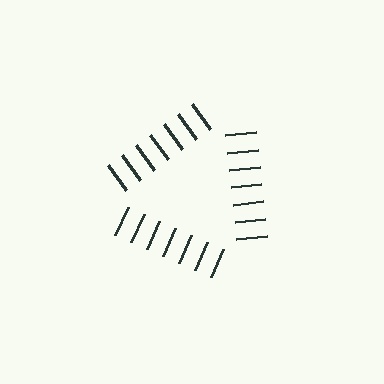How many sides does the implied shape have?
3 sides — the line-ends trace a triangle.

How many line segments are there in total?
21 — 7 along each of the 3 edges.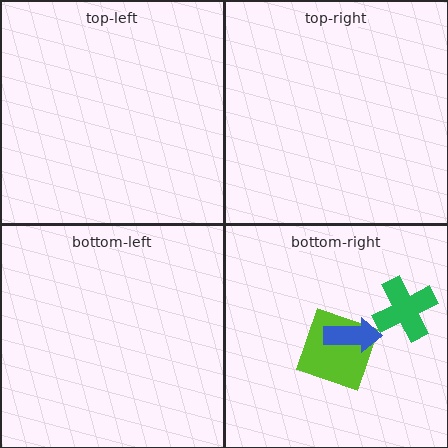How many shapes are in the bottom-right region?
3.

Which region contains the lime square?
The bottom-right region.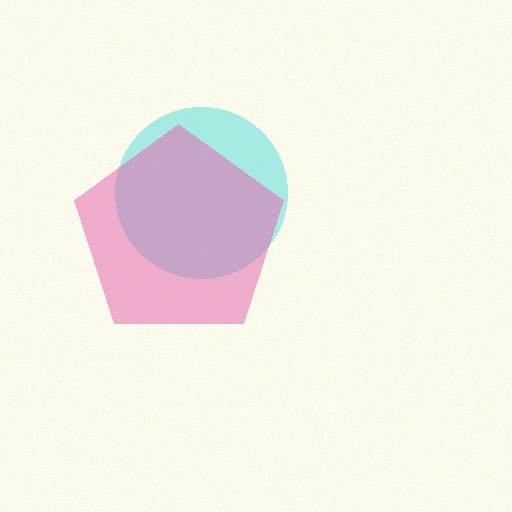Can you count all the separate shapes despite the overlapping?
Yes, there are 2 separate shapes.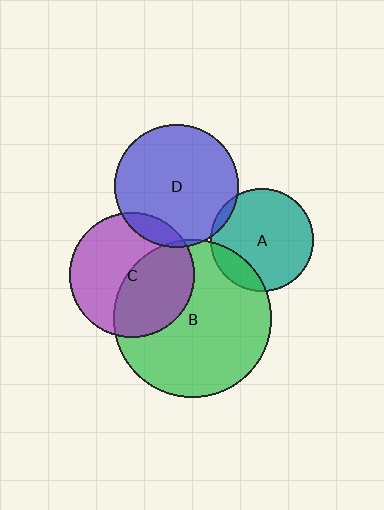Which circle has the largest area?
Circle B (green).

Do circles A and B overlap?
Yes.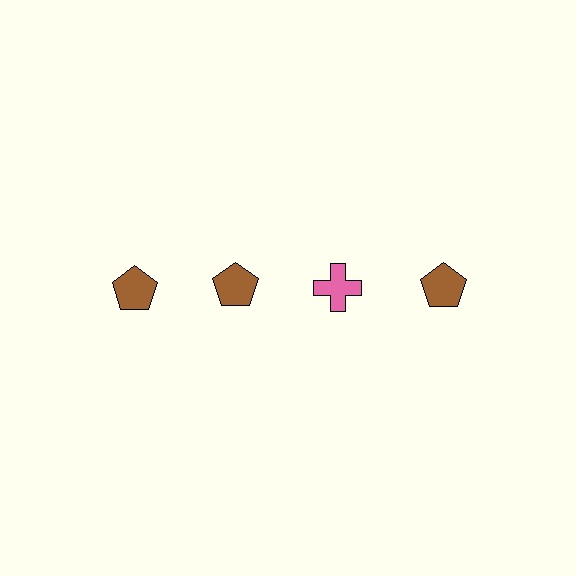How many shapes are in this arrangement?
There are 4 shapes arranged in a grid pattern.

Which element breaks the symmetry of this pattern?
The pink cross in the top row, center column breaks the symmetry. All other shapes are brown pentagons.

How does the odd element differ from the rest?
It differs in both color (pink instead of brown) and shape (cross instead of pentagon).